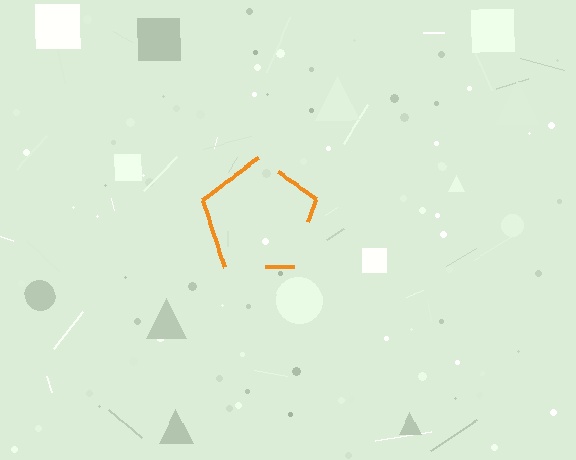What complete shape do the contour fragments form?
The contour fragments form a pentagon.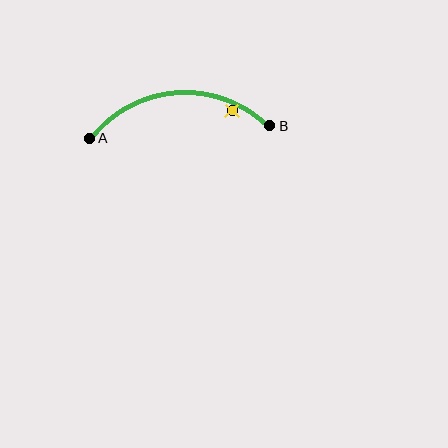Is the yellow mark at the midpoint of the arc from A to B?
No — the yellow mark does not lie on the arc at all. It sits slightly inside the curve.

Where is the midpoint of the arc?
The arc midpoint is the point on the curve farthest from the straight line joining A and B. It sits above that line.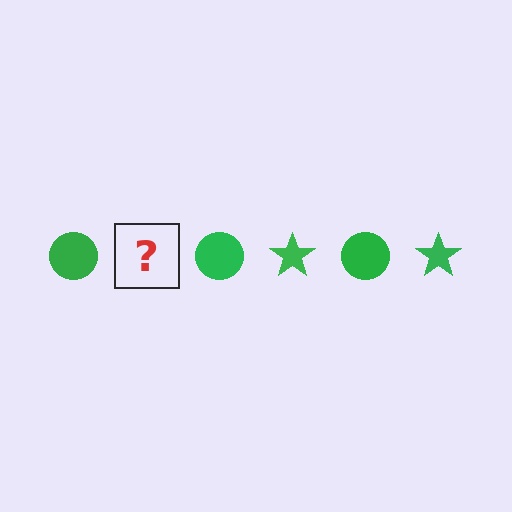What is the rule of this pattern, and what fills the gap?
The rule is that the pattern cycles through circle, star shapes in green. The gap should be filled with a green star.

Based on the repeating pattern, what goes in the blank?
The blank should be a green star.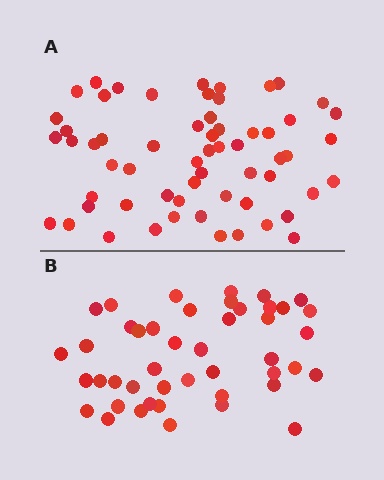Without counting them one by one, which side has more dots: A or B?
Region A (the top region) has more dots.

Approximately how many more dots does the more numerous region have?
Region A has approximately 15 more dots than region B.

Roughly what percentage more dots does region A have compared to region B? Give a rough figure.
About 35% more.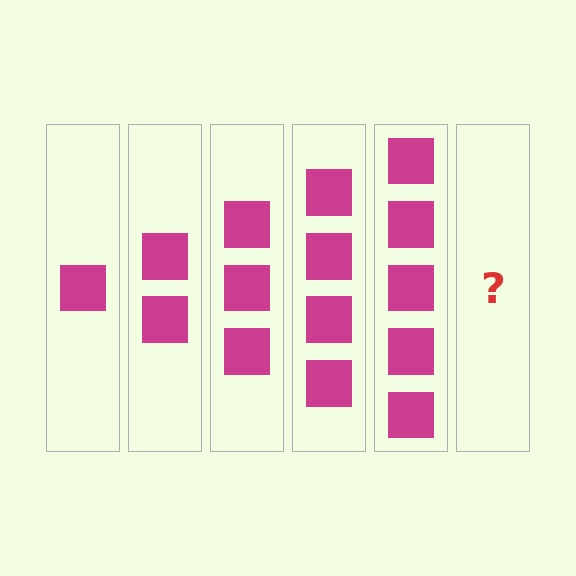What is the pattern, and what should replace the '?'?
The pattern is that each step adds one more square. The '?' should be 6 squares.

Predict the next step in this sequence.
The next step is 6 squares.